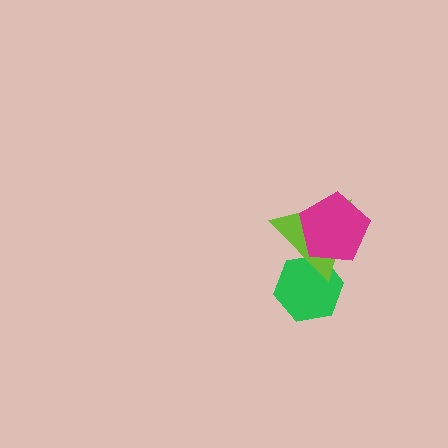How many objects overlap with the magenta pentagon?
2 objects overlap with the magenta pentagon.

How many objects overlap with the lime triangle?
2 objects overlap with the lime triangle.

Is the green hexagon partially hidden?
Yes, it is partially covered by another shape.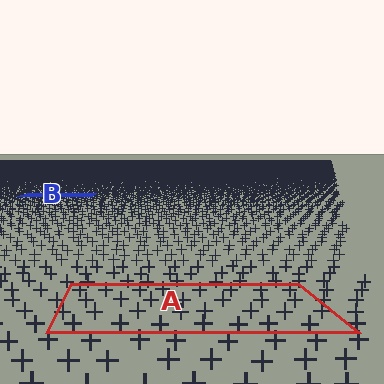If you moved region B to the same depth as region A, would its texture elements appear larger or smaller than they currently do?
They would appear larger. At a closer depth, the same texture elements are projected at a bigger on-screen size.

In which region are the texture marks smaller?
The texture marks are smaller in region B, because it is farther away.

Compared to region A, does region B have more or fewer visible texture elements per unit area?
Region B has more texture elements per unit area — they are packed more densely because it is farther away.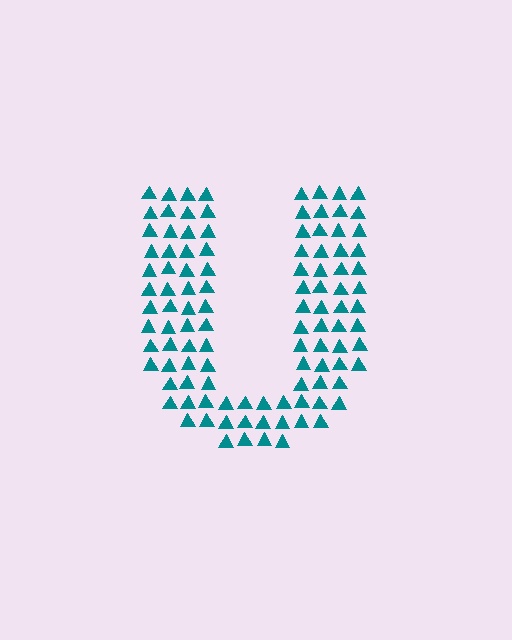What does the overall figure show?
The overall figure shows the letter U.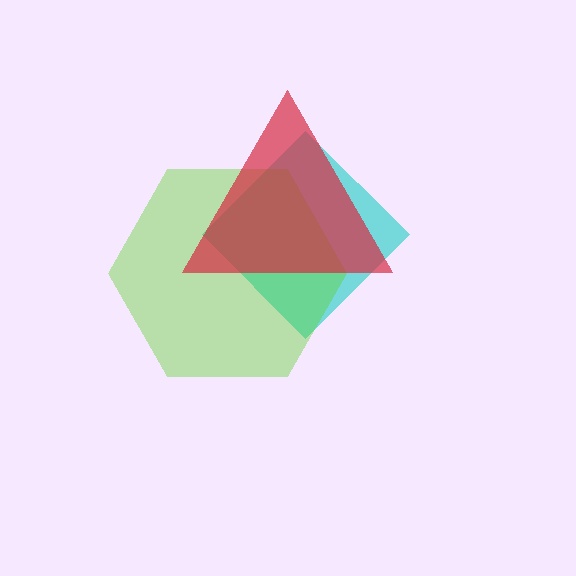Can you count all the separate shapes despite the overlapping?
Yes, there are 3 separate shapes.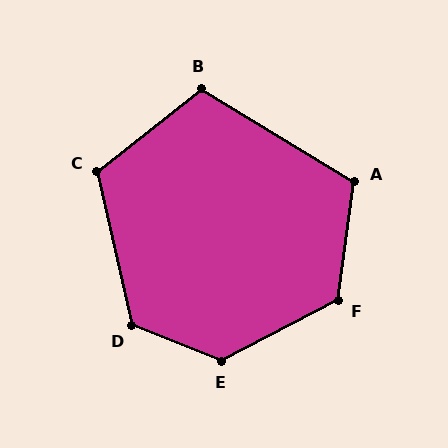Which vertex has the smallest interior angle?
B, at approximately 110 degrees.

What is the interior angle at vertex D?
Approximately 124 degrees (obtuse).